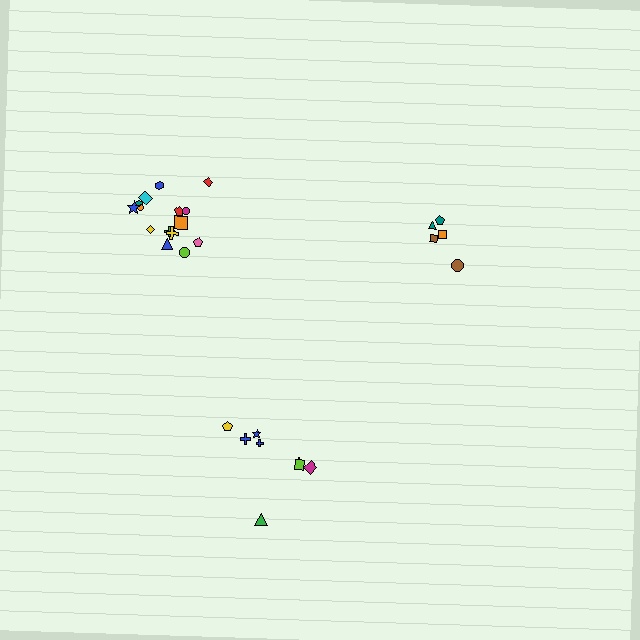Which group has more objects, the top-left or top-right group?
The top-left group.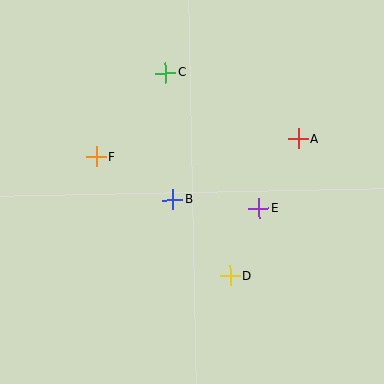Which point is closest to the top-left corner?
Point C is closest to the top-left corner.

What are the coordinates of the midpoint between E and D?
The midpoint between E and D is at (244, 242).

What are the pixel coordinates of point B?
Point B is at (173, 200).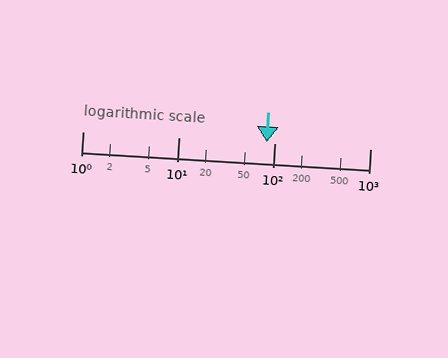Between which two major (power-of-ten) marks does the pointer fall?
The pointer is between 10 and 100.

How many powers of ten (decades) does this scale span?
The scale spans 3 decades, from 1 to 1000.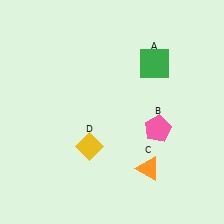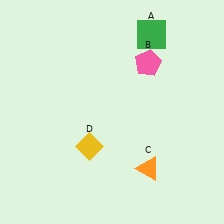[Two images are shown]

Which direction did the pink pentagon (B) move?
The pink pentagon (B) moved up.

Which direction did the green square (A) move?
The green square (A) moved up.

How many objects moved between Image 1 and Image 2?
2 objects moved between the two images.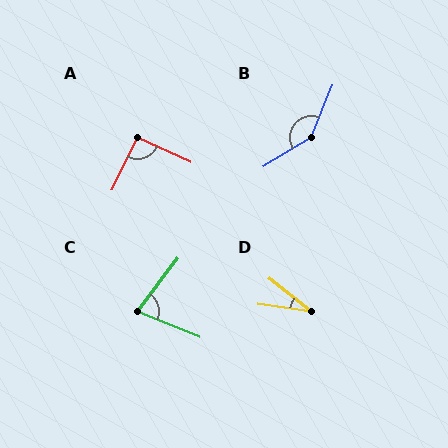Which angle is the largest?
B, at approximately 143 degrees.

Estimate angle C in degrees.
Approximately 76 degrees.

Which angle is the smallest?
D, at approximately 30 degrees.